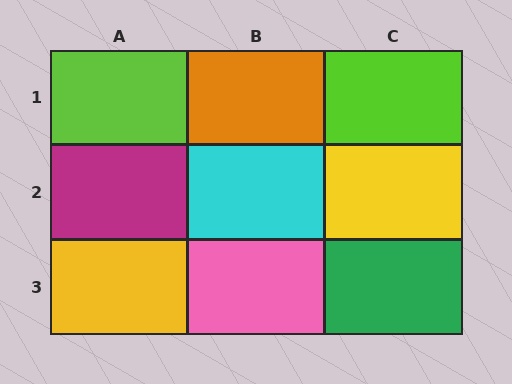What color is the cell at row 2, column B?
Cyan.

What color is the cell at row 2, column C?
Yellow.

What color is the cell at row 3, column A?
Yellow.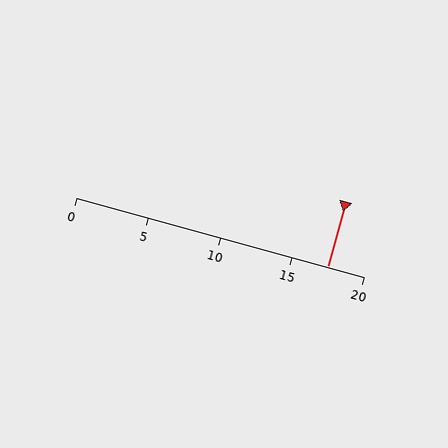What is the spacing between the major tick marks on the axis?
The major ticks are spaced 5 apart.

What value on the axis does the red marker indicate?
The marker indicates approximately 17.5.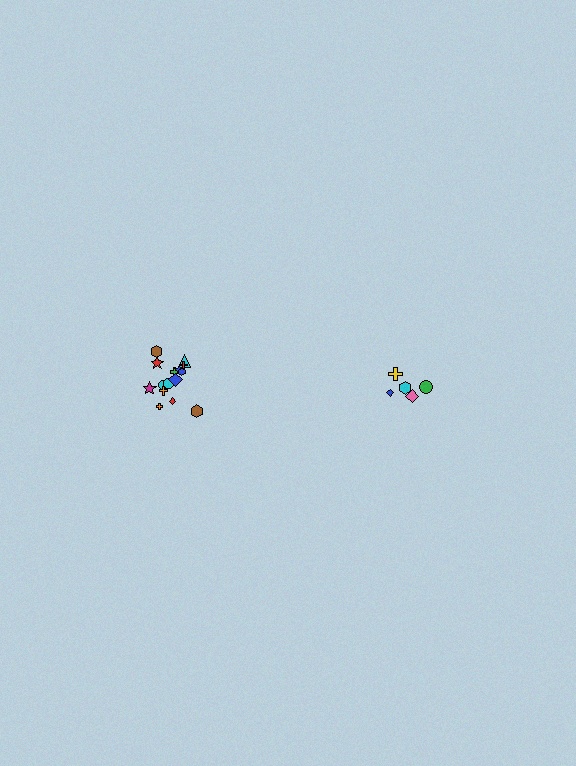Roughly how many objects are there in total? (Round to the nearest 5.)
Roughly 20 objects in total.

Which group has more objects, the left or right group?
The left group.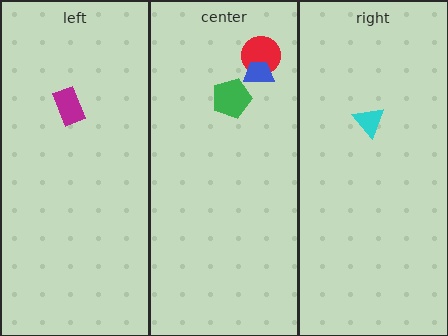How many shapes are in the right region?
1.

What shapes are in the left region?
The magenta rectangle.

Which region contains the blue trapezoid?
The center region.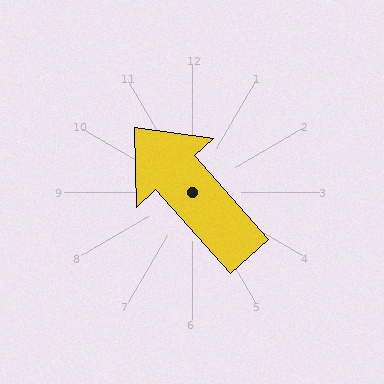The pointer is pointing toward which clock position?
Roughly 11 o'clock.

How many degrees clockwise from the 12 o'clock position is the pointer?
Approximately 318 degrees.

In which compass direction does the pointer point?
Northwest.